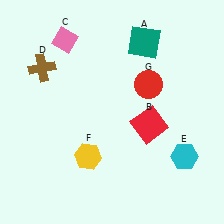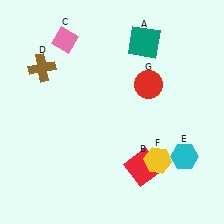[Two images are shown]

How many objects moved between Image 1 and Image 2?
2 objects moved between the two images.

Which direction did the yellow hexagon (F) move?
The yellow hexagon (F) moved right.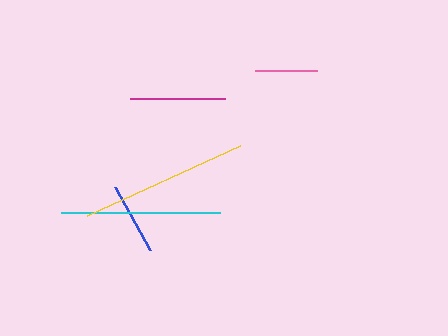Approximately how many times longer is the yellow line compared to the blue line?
The yellow line is approximately 2.3 times the length of the blue line.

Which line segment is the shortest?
The pink line is the shortest at approximately 62 pixels.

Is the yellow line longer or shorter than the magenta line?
The yellow line is longer than the magenta line.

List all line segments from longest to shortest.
From longest to shortest: yellow, cyan, magenta, blue, pink.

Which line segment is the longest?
The yellow line is the longest at approximately 169 pixels.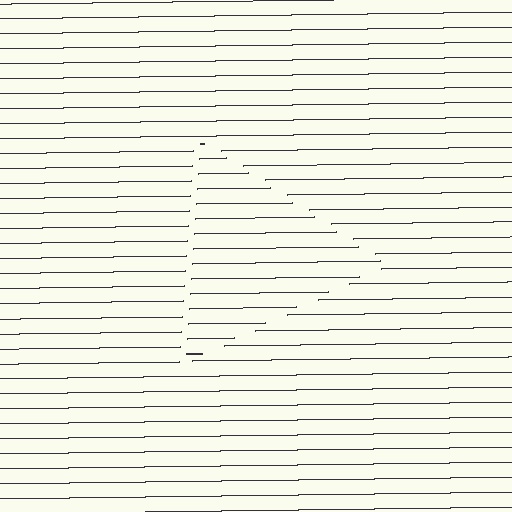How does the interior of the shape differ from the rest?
The interior of the shape contains the same grating, shifted by half a period — the contour is defined by the phase discontinuity where line-ends from the inner and outer gratings abut.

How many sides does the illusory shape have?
3 sides — the line-ends trace a triangle.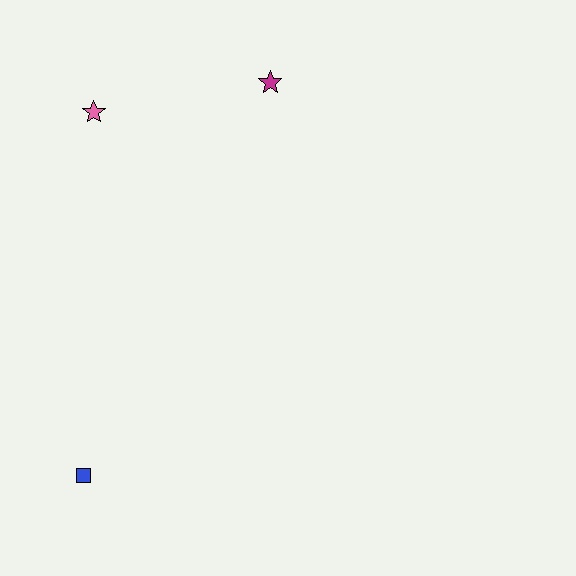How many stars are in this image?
There are 2 stars.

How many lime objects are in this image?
There are no lime objects.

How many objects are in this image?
There are 3 objects.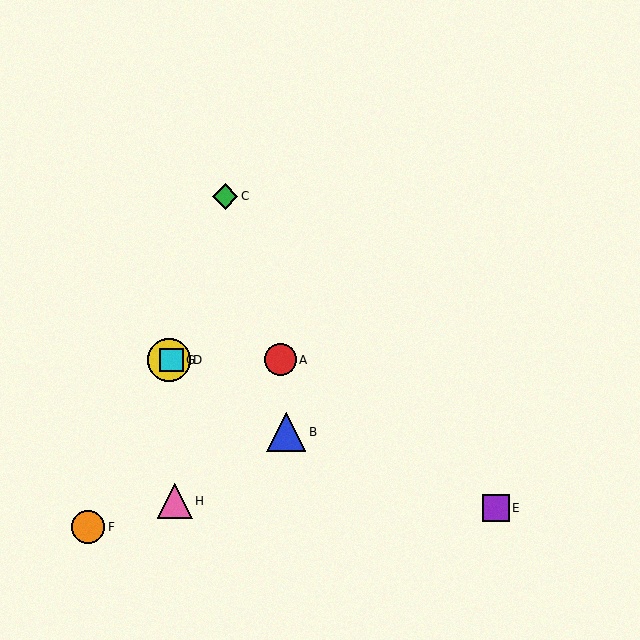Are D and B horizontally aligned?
No, D is at y≈360 and B is at y≈432.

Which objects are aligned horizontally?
Objects A, D, G are aligned horizontally.